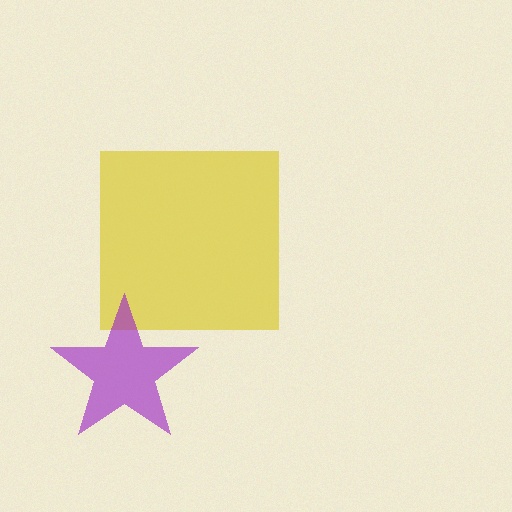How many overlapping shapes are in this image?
There are 2 overlapping shapes in the image.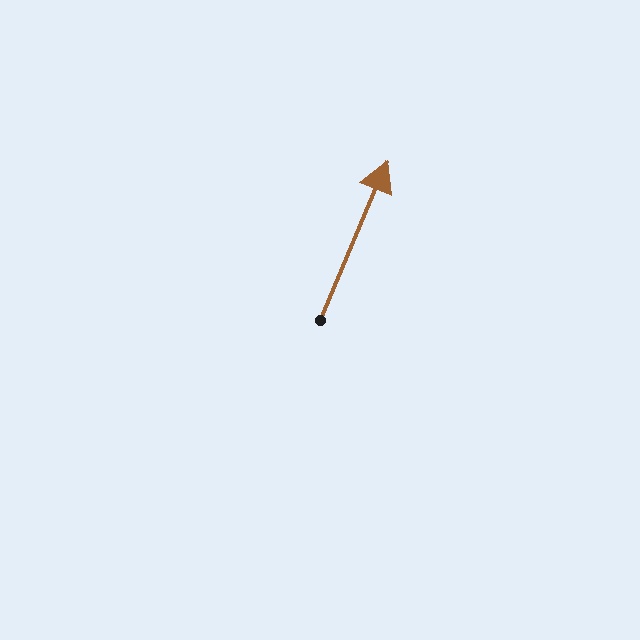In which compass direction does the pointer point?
Northeast.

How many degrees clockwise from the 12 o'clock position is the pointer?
Approximately 23 degrees.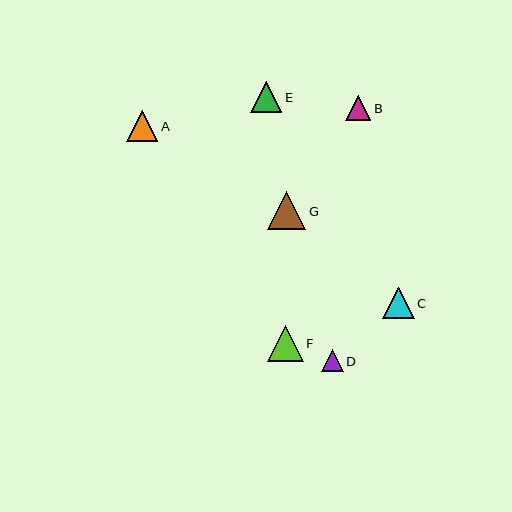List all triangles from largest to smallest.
From largest to smallest: G, F, C, E, A, B, D.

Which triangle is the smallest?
Triangle D is the smallest with a size of approximately 22 pixels.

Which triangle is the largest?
Triangle G is the largest with a size of approximately 39 pixels.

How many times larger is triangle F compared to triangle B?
Triangle F is approximately 1.4 times the size of triangle B.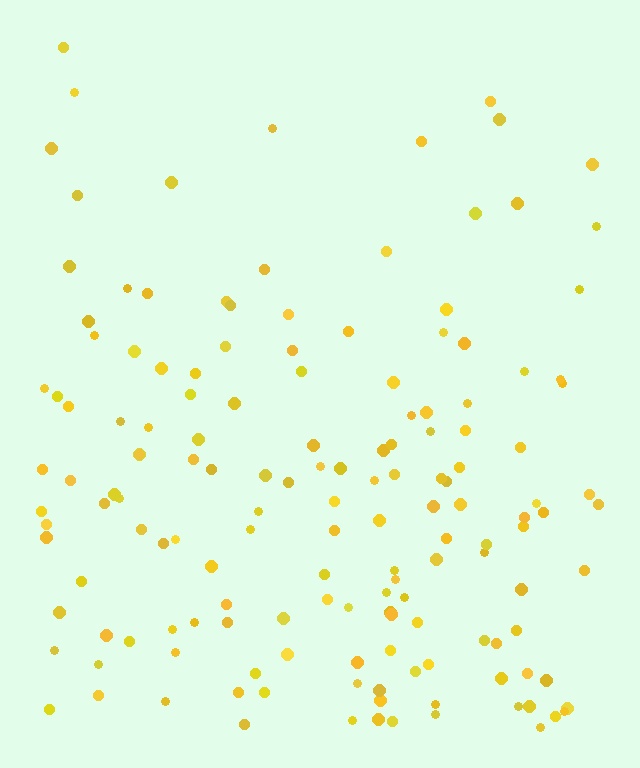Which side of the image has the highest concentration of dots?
The bottom.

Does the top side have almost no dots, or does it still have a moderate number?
Still a moderate number, just noticeably fewer than the bottom.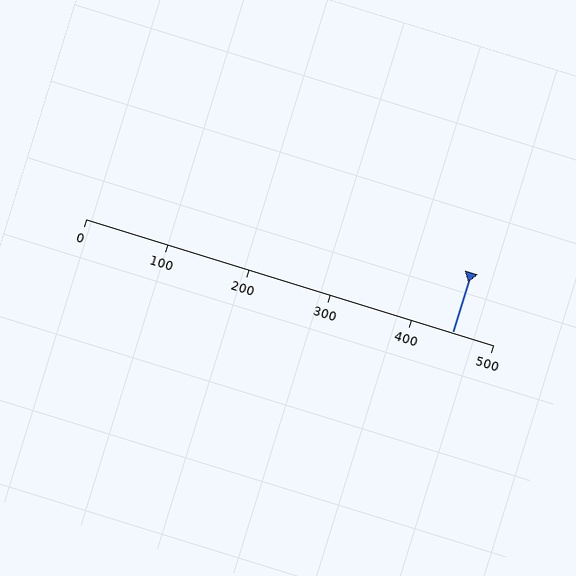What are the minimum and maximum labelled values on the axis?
The axis runs from 0 to 500.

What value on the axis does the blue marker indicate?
The marker indicates approximately 450.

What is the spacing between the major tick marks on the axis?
The major ticks are spaced 100 apart.